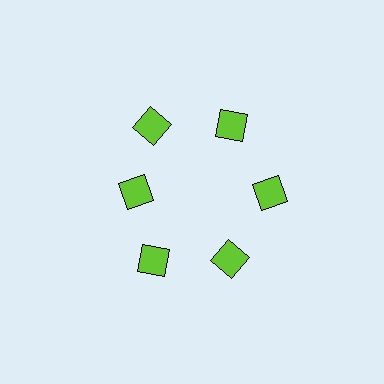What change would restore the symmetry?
The symmetry would be restored by moving it outward, back onto the ring so that all 6 squares sit at equal angles and equal distance from the center.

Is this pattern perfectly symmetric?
No. The 6 lime squares are arranged in a ring, but one element near the 9 o'clock position is pulled inward toward the center, breaking the 6-fold rotational symmetry.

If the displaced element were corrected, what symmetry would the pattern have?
It would have 6-fold rotational symmetry — the pattern would map onto itself every 60 degrees.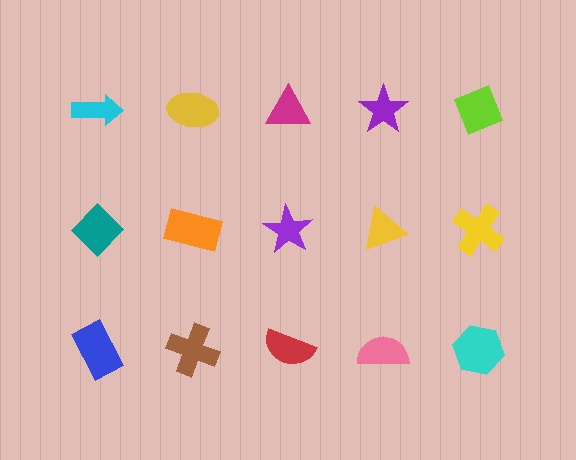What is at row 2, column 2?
An orange rectangle.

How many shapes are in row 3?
5 shapes.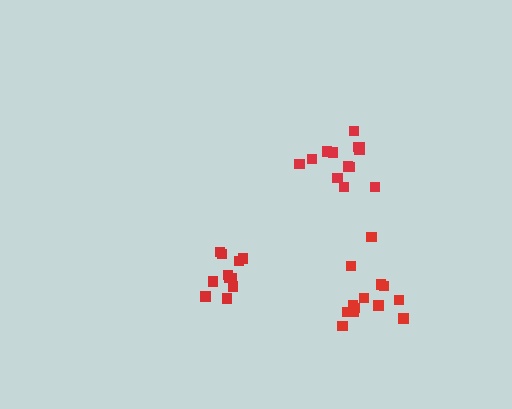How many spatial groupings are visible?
There are 3 spatial groupings.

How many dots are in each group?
Group 1: 13 dots, Group 2: 13 dots, Group 3: 11 dots (37 total).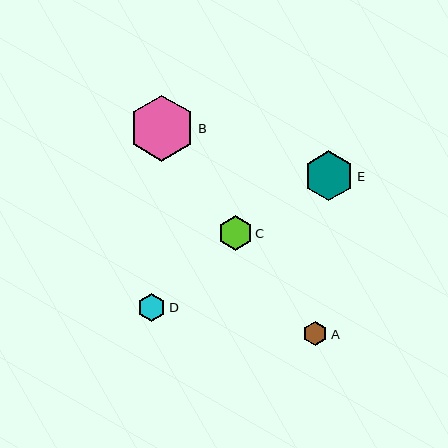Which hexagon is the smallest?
Hexagon A is the smallest with a size of approximately 24 pixels.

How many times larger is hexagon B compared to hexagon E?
Hexagon B is approximately 1.3 times the size of hexagon E.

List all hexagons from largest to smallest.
From largest to smallest: B, E, C, D, A.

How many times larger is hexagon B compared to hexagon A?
Hexagon B is approximately 2.7 times the size of hexagon A.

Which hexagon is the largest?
Hexagon B is the largest with a size of approximately 66 pixels.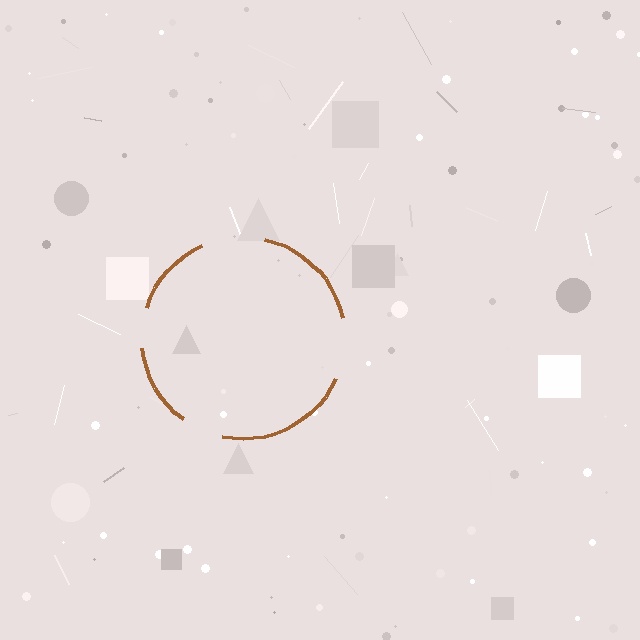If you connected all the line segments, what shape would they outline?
They would outline a circle.